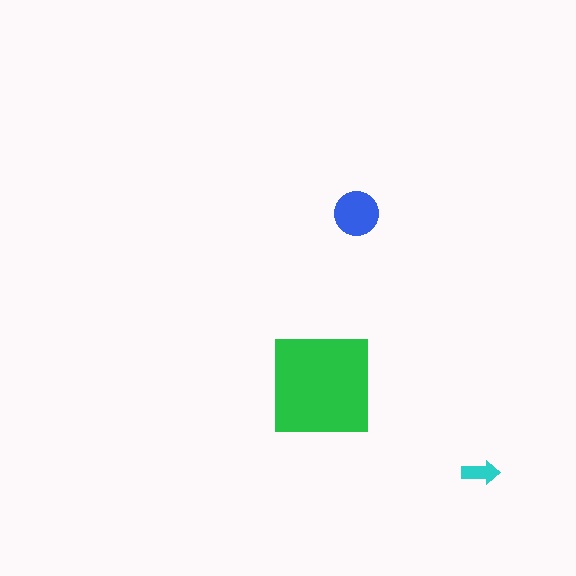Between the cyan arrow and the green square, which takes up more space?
The green square.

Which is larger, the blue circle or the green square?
The green square.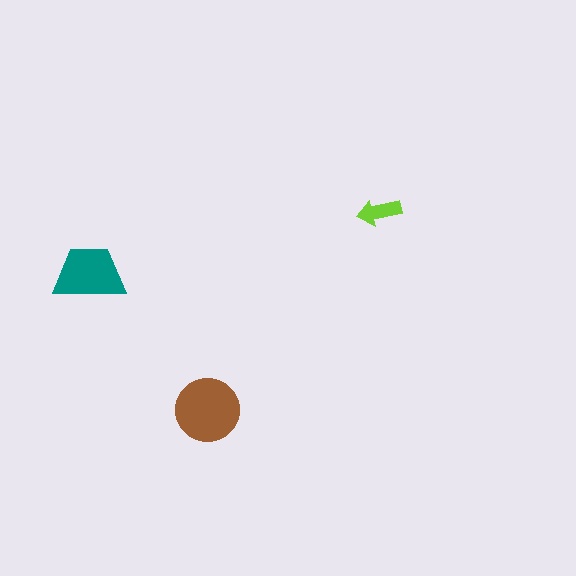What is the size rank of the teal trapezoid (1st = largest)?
2nd.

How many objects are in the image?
There are 3 objects in the image.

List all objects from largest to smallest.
The brown circle, the teal trapezoid, the lime arrow.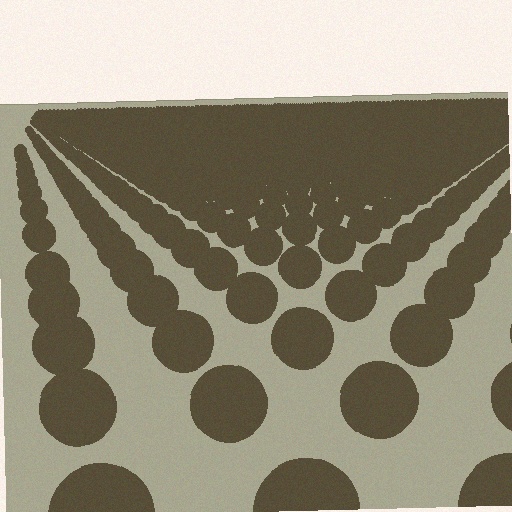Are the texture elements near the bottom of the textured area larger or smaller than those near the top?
Larger. Near the bottom, elements are closer to the viewer and appear at a bigger on-screen size.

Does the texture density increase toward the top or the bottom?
Density increases toward the top.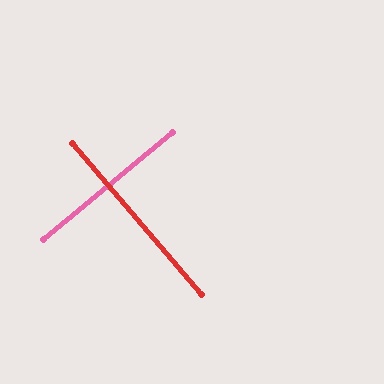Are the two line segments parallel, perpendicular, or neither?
Perpendicular — they meet at approximately 89°.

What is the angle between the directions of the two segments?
Approximately 89 degrees.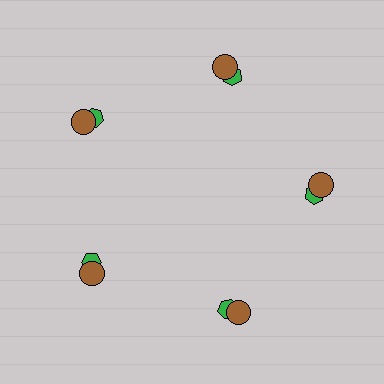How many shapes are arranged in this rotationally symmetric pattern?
There are 10 shapes, arranged in 5 groups of 2.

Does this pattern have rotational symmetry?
Yes, this pattern has 5-fold rotational symmetry. It looks the same after rotating 72 degrees around the center.